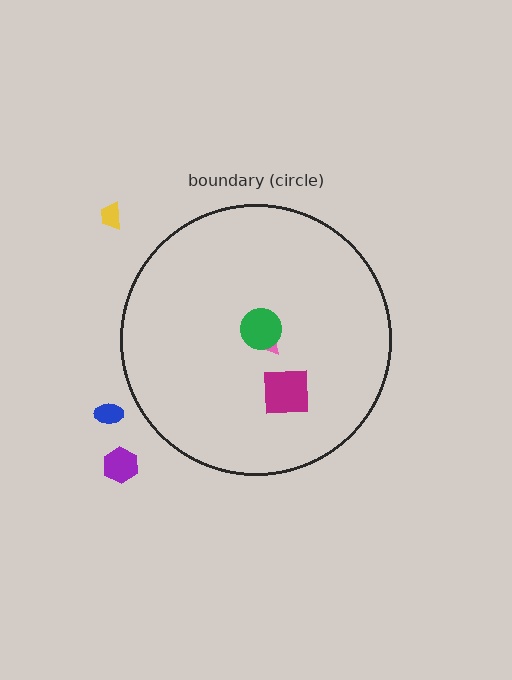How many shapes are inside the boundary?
3 inside, 3 outside.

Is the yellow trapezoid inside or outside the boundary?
Outside.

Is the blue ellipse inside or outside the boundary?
Outside.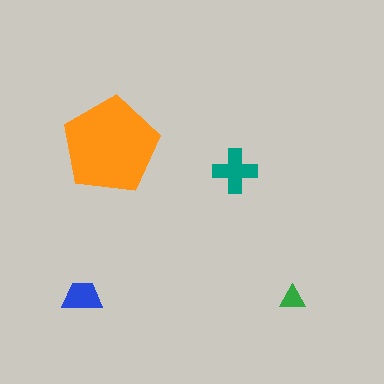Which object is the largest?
The orange pentagon.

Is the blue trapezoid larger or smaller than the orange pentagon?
Smaller.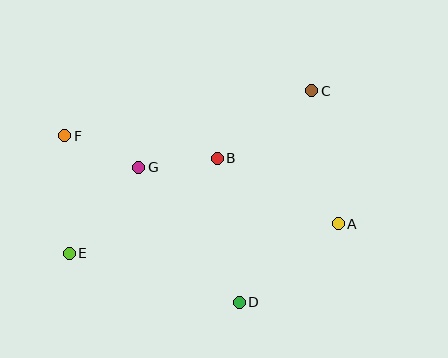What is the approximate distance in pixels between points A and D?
The distance between A and D is approximately 126 pixels.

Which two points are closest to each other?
Points B and G are closest to each other.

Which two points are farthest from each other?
Points C and E are farthest from each other.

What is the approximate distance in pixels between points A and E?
The distance between A and E is approximately 271 pixels.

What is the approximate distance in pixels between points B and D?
The distance between B and D is approximately 146 pixels.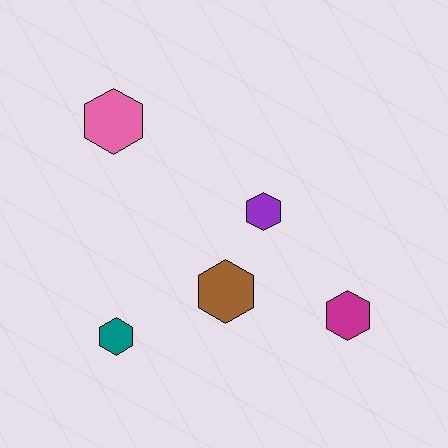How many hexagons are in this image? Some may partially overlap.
There are 5 hexagons.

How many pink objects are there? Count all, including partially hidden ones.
There is 1 pink object.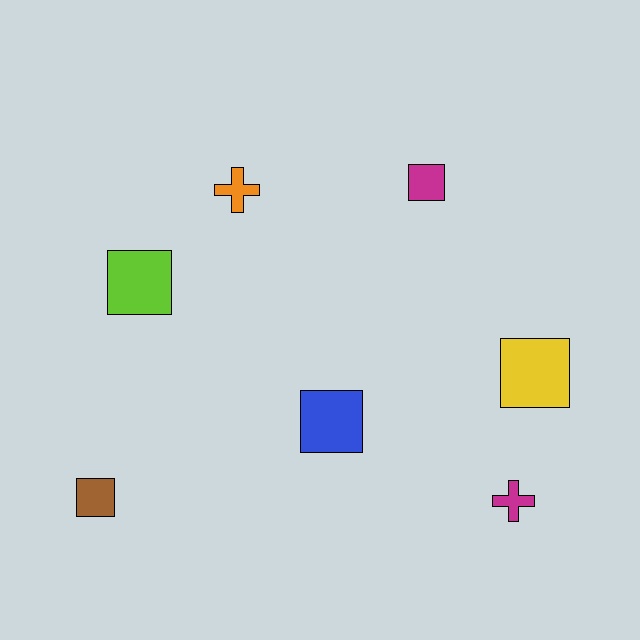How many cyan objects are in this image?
There are no cyan objects.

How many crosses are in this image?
There are 2 crosses.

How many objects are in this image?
There are 7 objects.